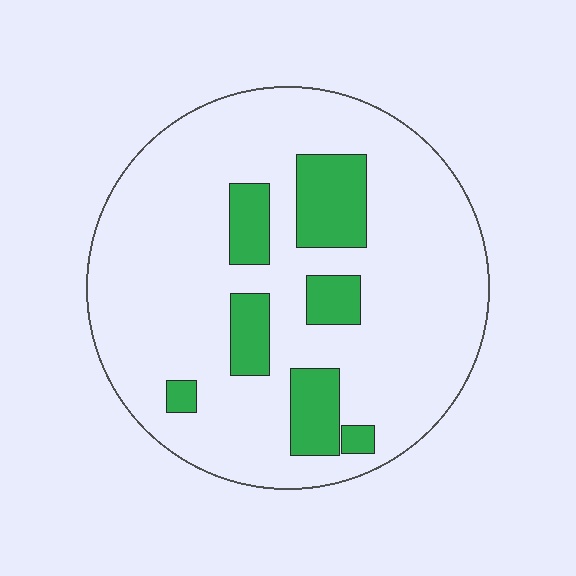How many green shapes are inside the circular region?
7.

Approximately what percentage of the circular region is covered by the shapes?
Approximately 20%.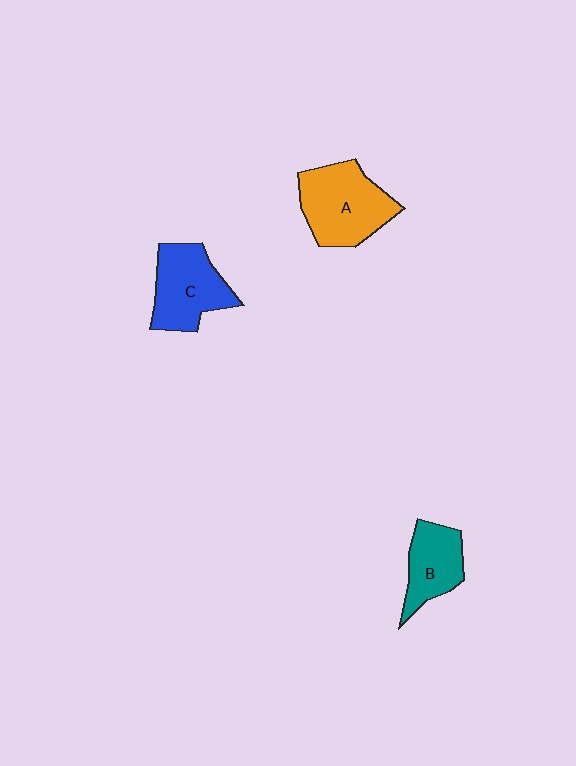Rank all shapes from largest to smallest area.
From largest to smallest: A (orange), C (blue), B (teal).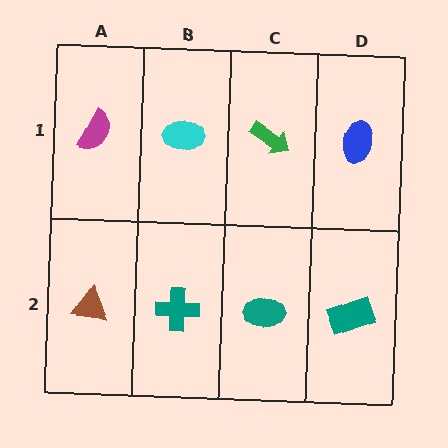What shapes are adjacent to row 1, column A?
A brown triangle (row 2, column A), a cyan ellipse (row 1, column B).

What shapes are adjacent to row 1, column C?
A teal ellipse (row 2, column C), a cyan ellipse (row 1, column B), a blue ellipse (row 1, column D).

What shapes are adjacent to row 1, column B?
A teal cross (row 2, column B), a magenta semicircle (row 1, column A), a green arrow (row 1, column C).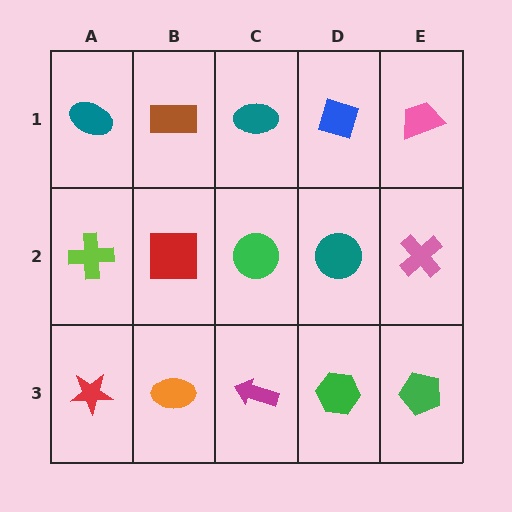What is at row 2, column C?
A green circle.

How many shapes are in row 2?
5 shapes.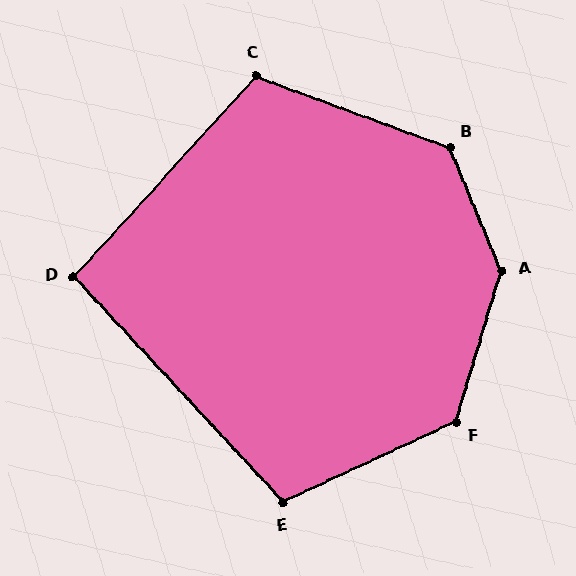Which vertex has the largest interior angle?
A, at approximately 140 degrees.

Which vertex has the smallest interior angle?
D, at approximately 95 degrees.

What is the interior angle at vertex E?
Approximately 108 degrees (obtuse).